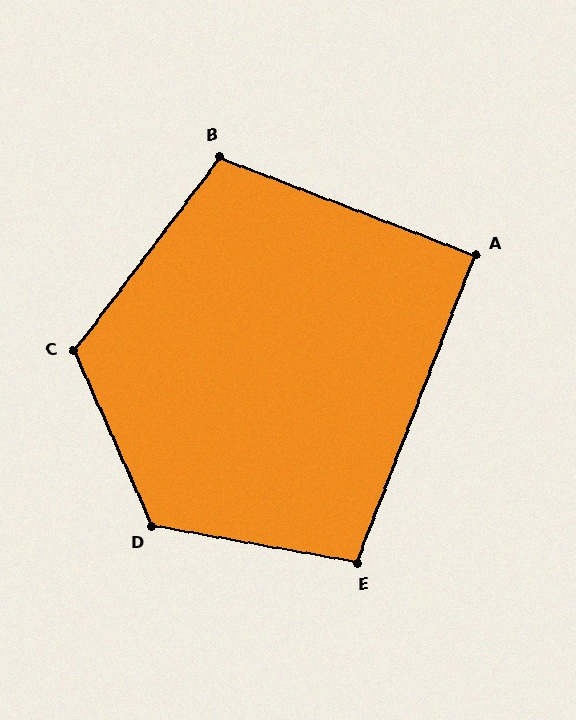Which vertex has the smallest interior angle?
A, at approximately 90 degrees.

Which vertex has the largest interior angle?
D, at approximately 124 degrees.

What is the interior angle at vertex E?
Approximately 101 degrees (obtuse).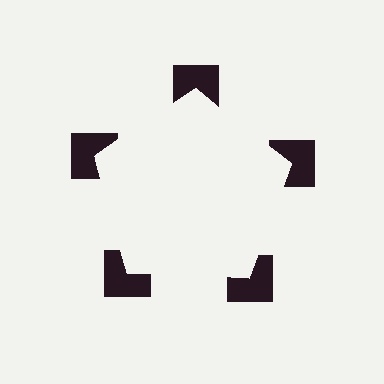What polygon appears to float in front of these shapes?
An illusory pentagon — its edges are inferred from the aligned wedge cuts in the notched squares, not physically drawn.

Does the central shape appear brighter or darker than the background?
It typically appears slightly brighter than the background, even though no actual brightness change is drawn.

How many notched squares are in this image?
There are 5 — one at each vertex of the illusory pentagon.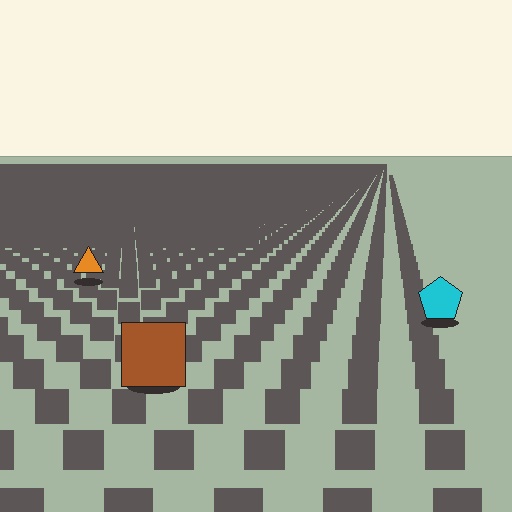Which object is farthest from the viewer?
The orange triangle is farthest from the viewer. It appears smaller and the ground texture around it is denser.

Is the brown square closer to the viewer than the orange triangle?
Yes. The brown square is closer — you can tell from the texture gradient: the ground texture is coarser near it.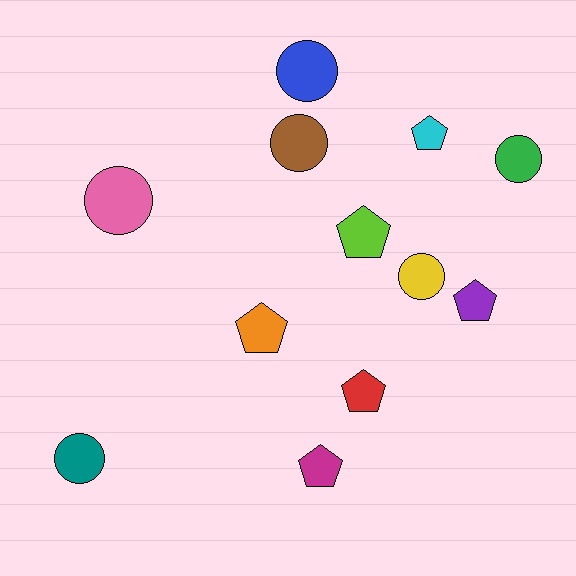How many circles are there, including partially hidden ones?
There are 6 circles.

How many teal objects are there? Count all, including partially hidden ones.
There is 1 teal object.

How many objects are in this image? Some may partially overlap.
There are 12 objects.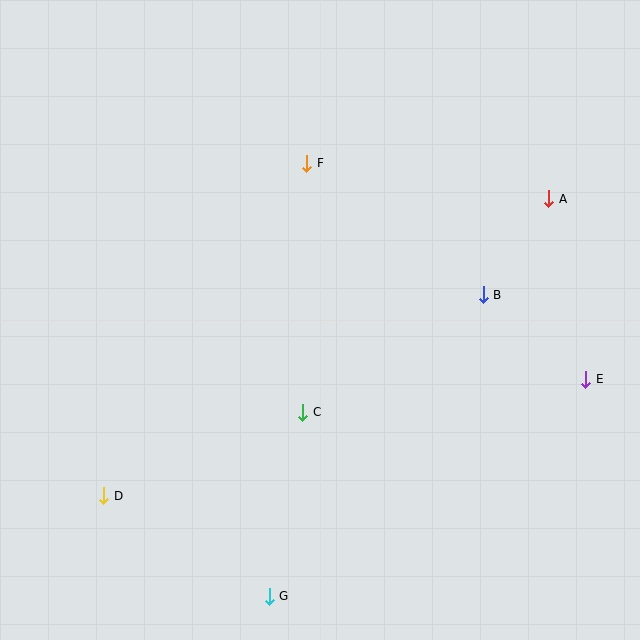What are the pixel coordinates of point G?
Point G is at (269, 597).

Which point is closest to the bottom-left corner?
Point D is closest to the bottom-left corner.